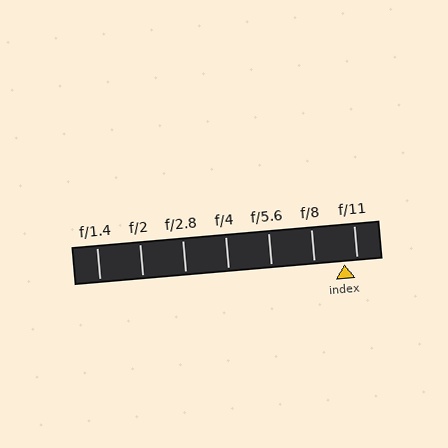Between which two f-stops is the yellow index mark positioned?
The index mark is between f/8 and f/11.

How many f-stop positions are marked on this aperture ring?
There are 7 f-stop positions marked.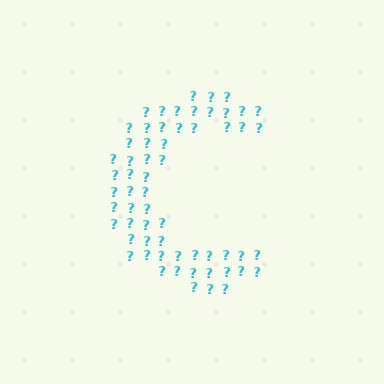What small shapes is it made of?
It is made of small question marks.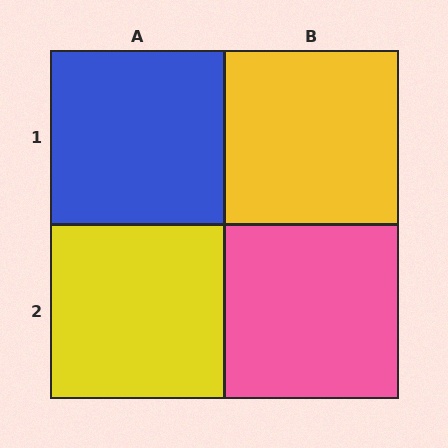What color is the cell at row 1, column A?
Blue.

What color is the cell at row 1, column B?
Yellow.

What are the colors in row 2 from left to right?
Yellow, pink.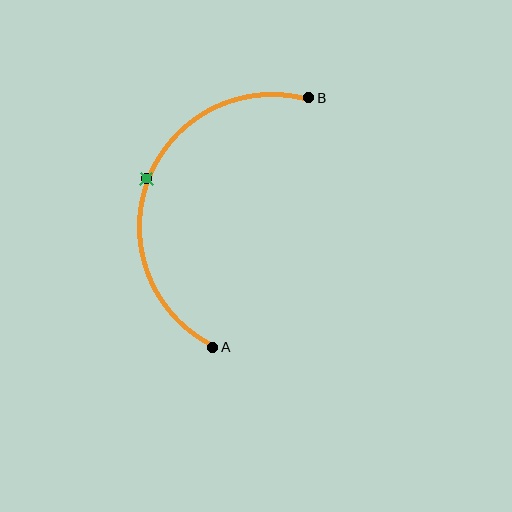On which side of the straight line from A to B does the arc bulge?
The arc bulges to the left of the straight line connecting A and B.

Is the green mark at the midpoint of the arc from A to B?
Yes. The green mark lies on the arc at equal arc-length from both A and B — it is the arc midpoint.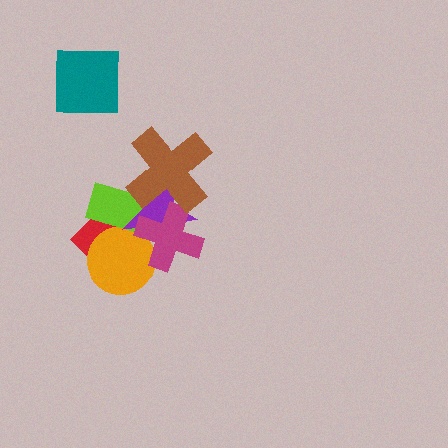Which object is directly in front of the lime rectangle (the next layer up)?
The purple star is directly in front of the lime rectangle.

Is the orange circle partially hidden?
Yes, it is partially covered by another shape.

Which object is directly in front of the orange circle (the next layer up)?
The lime rectangle is directly in front of the orange circle.